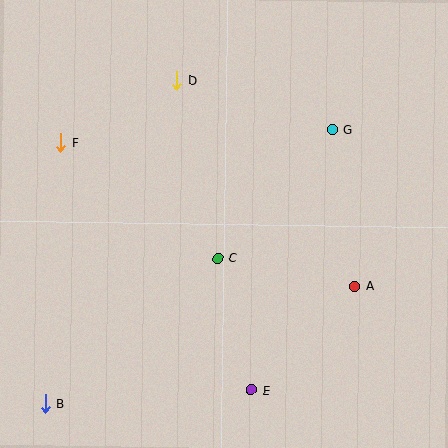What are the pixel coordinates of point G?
Point G is at (333, 129).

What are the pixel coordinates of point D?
Point D is at (177, 81).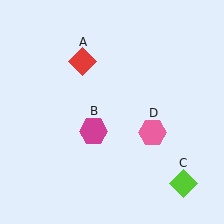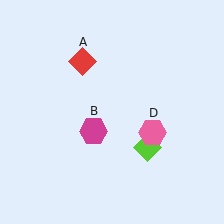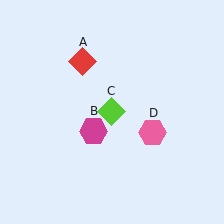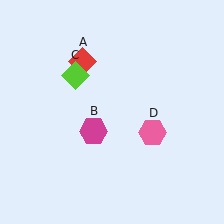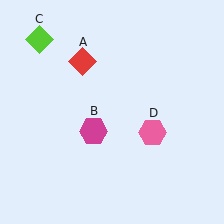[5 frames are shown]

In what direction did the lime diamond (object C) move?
The lime diamond (object C) moved up and to the left.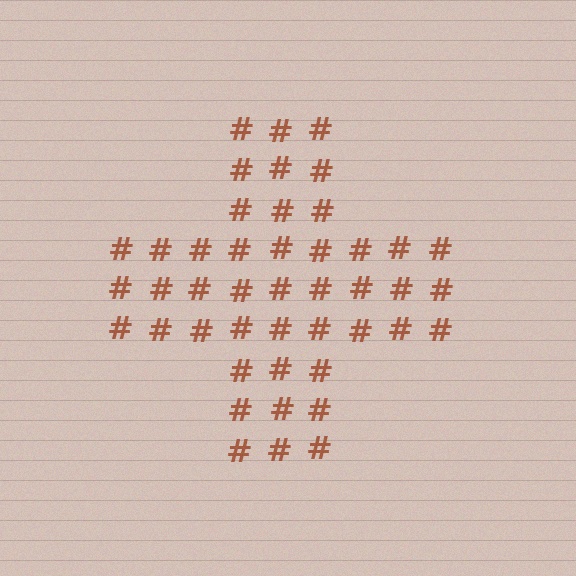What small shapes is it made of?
It is made of small hash symbols.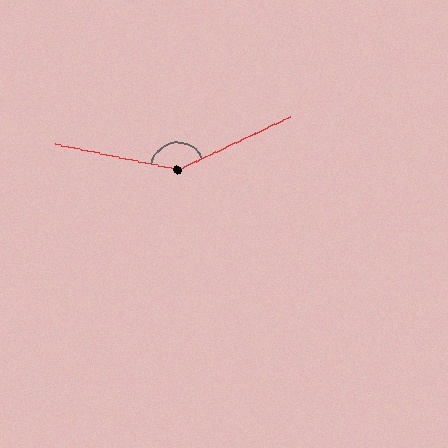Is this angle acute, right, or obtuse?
It is obtuse.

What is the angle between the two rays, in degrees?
Approximately 143 degrees.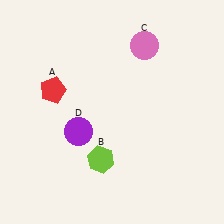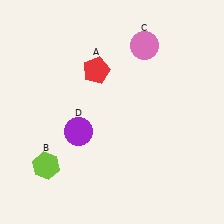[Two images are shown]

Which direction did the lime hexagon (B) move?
The lime hexagon (B) moved left.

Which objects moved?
The objects that moved are: the red pentagon (A), the lime hexagon (B).